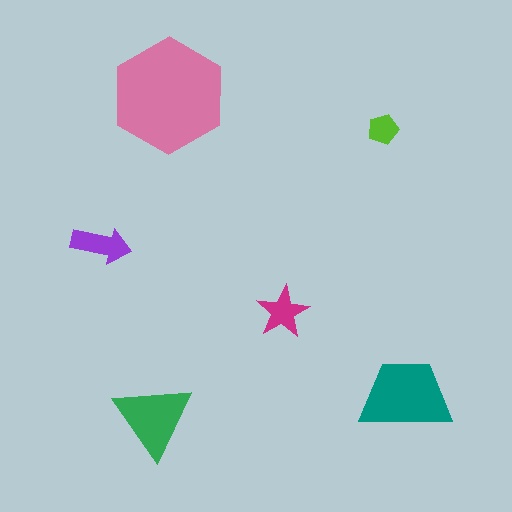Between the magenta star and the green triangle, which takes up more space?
The green triangle.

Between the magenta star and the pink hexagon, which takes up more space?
The pink hexagon.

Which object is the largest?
The pink hexagon.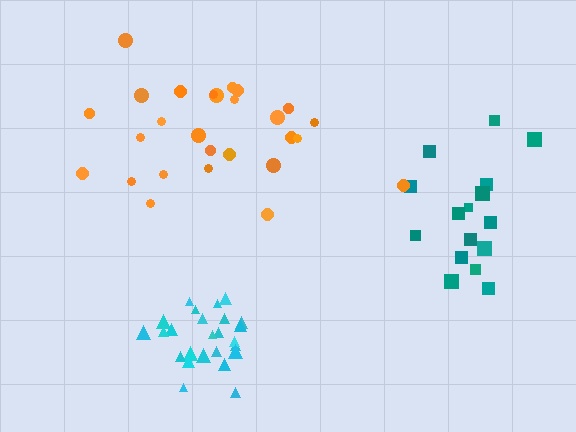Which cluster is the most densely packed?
Cyan.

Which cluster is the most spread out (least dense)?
Orange.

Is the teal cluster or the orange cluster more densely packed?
Teal.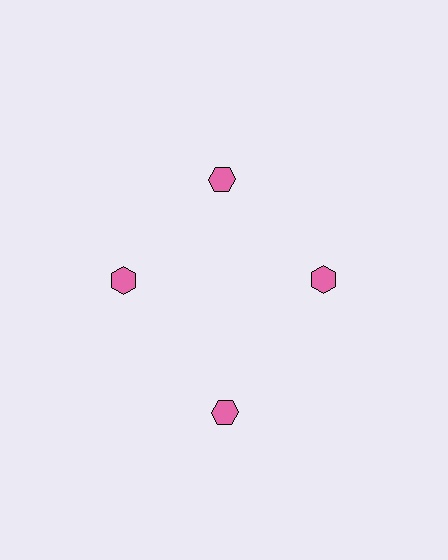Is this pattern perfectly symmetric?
No. The 4 pink hexagons are arranged in a ring, but one element near the 6 o'clock position is pushed outward from the center, breaking the 4-fold rotational symmetry.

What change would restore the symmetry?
The symmetry would be restored by moving it inward, back onto the ring so that all 4 hexagons sit at equal angles and equal distance from the center.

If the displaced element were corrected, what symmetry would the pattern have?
It would have 4-fold rotational symmetry — the pattern would map onto itself every 90 degrees.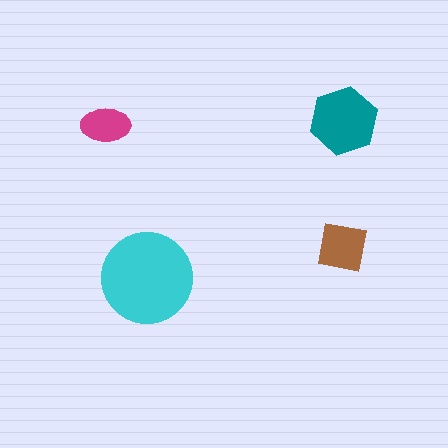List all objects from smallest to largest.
The magenta ellipse, the brown square, the teal hexagon, the cyan circle.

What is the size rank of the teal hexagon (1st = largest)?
2nd.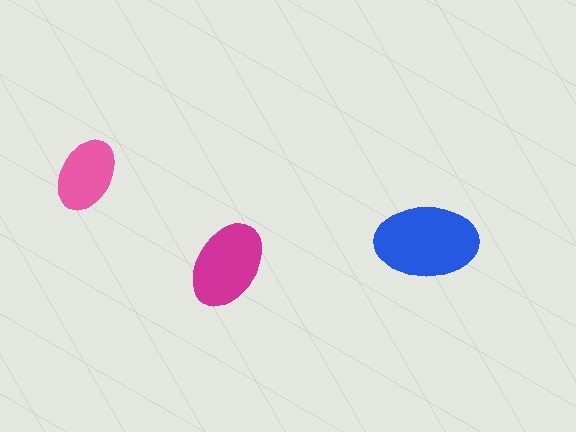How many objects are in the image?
There are 3 objects in the image.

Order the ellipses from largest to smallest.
the blue one, the magenta one, the pink one.